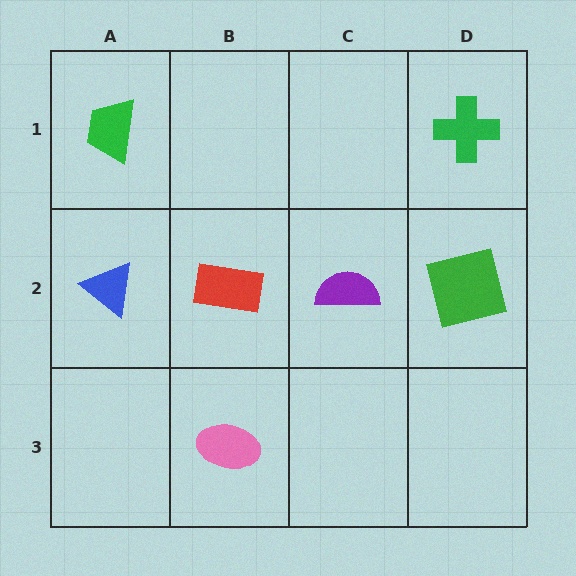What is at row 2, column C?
A purple semicircle.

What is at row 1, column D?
A green cross.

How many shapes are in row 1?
2 shapes.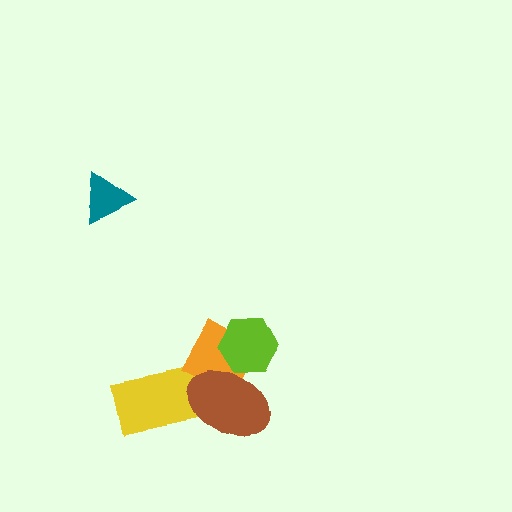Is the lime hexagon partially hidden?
Yes, it is partially covered by another shape.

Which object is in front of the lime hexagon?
The brown ellipse is in front of the lime hexagon.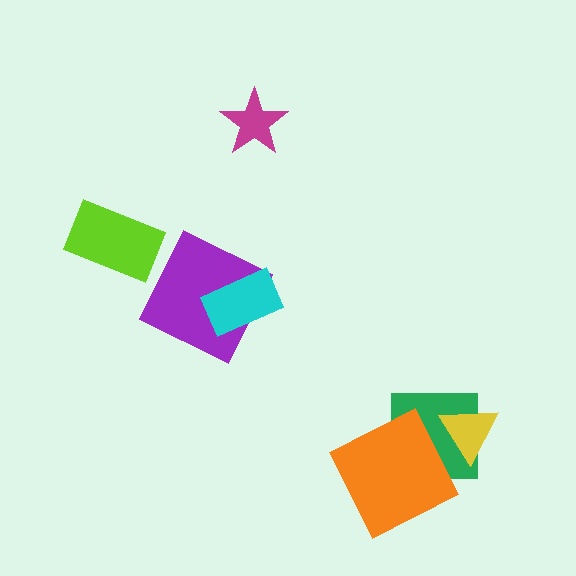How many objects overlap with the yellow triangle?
1 object overlaps with the yellow triangle.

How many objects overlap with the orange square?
1 object overlaps with the orange square.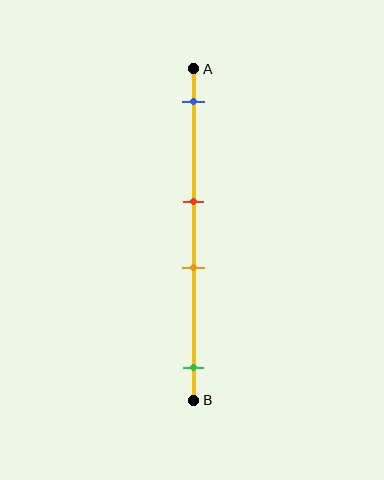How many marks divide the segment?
There are 4 marks dividing the segment.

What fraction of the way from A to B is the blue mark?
The blue mark is approximately 10% (0.1) of the way from A to B.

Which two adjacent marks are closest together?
The red and orange marks are the closest adjacent pair.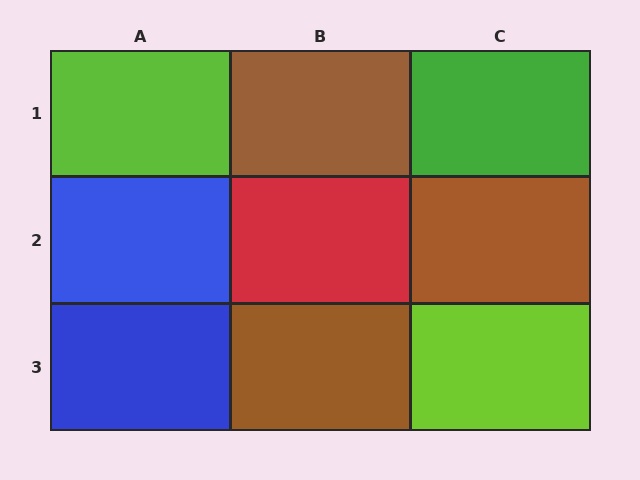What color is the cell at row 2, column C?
Brown.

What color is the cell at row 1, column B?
Brown.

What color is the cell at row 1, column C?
Green.